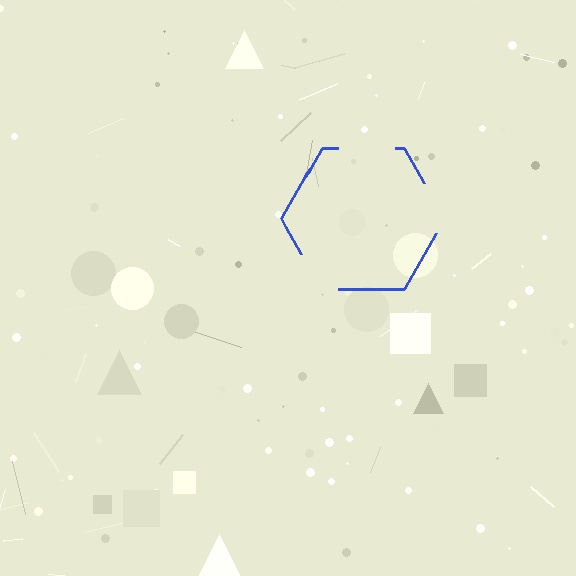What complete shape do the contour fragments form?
The contour fragments form a hexagon.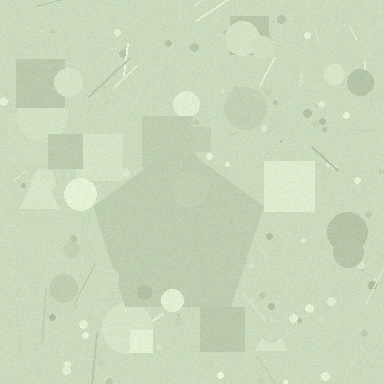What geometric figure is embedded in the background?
A pentagon is embedded in the background.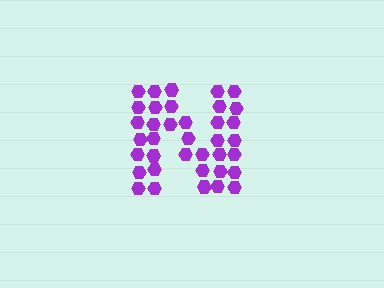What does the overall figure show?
The overall figure shows the letter N.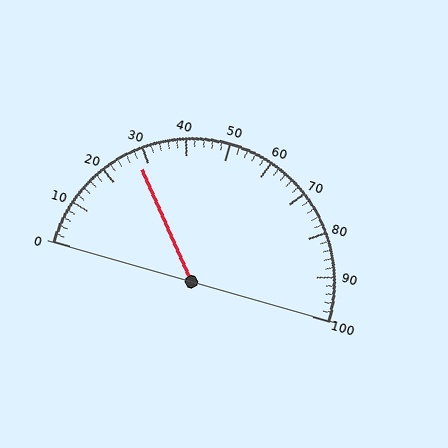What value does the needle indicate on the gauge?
The needle indicates approximately 28.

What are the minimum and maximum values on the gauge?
The gauge ranges from 0 to 100.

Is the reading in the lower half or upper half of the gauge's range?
The reading is in the lower half of the range (0 to 100).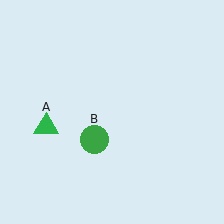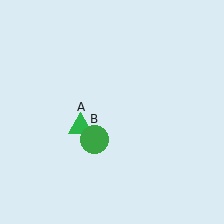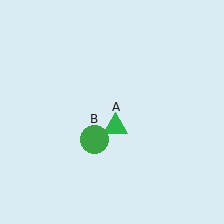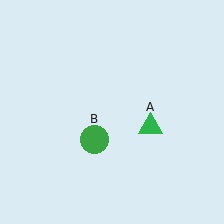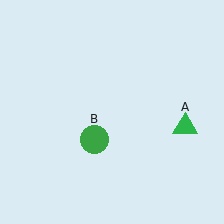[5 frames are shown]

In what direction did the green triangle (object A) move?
The green triangle (object A) moved right.